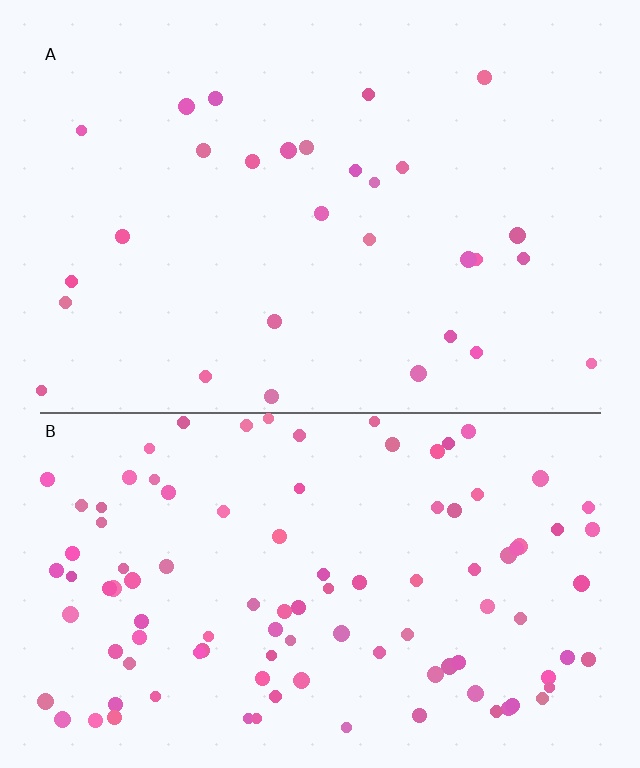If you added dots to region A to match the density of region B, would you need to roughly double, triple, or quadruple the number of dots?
Approximately quadruple.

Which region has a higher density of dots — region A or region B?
B (the bottom).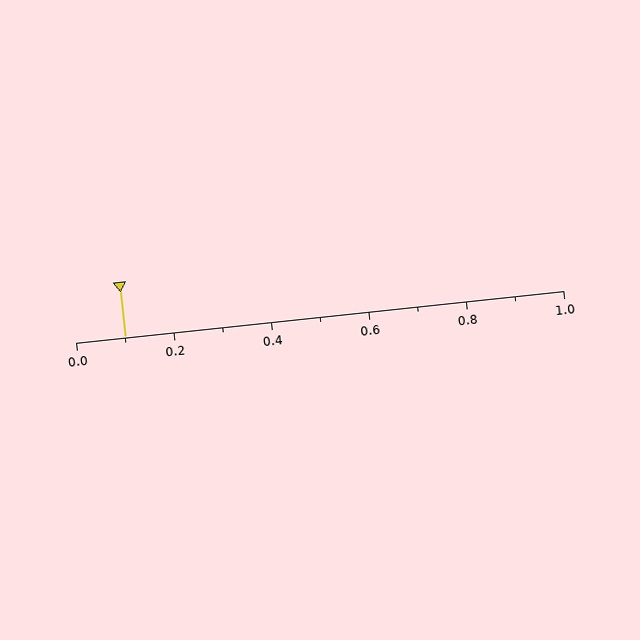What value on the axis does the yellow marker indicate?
The marker indicates approximately 0.1.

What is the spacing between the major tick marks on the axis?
The major ticks are spaced 0.2 apart.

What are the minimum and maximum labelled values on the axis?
The axis runs from 0.0 to 1.0.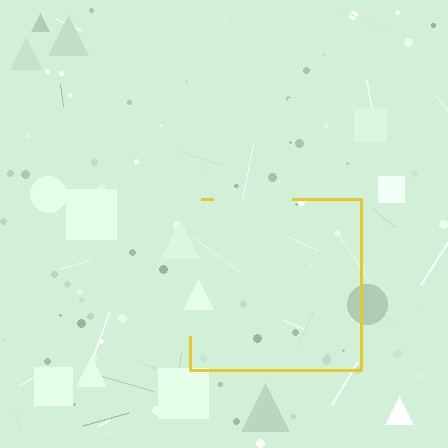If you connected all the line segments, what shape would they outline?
They would outline a square.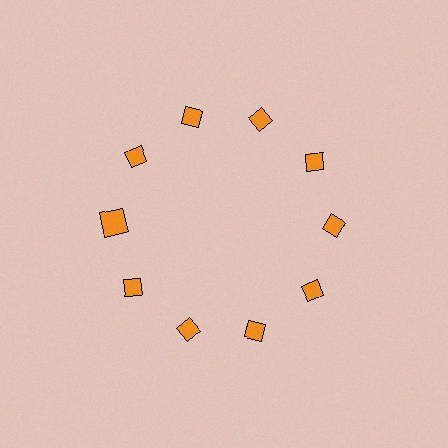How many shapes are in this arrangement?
There are 10 shapes arranged in a ring pattern.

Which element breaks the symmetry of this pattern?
The orange square at roughly the 9 o'clock position breaks the symmetry. All other shapes are orange diamonds.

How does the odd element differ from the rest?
It has a different shape: square instead of diamond.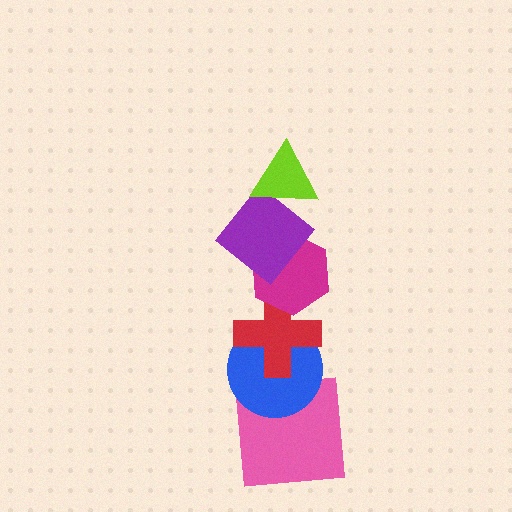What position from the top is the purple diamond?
The purple diamond is 2nd from the top.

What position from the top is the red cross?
The red cross is 4th from the top.